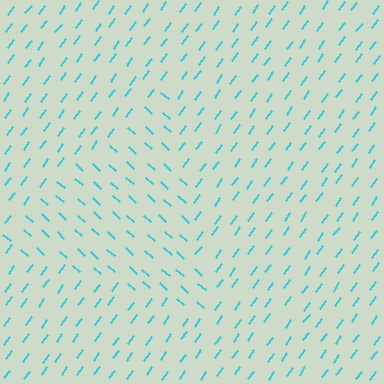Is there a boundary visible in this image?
Yes, there is a texture boundary formed by a change in line orientation.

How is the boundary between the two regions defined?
The boundary is defined purely by a change in line orientation (approximately 85 degrees difference). All lines are the same color and thickness.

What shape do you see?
I see a triangle.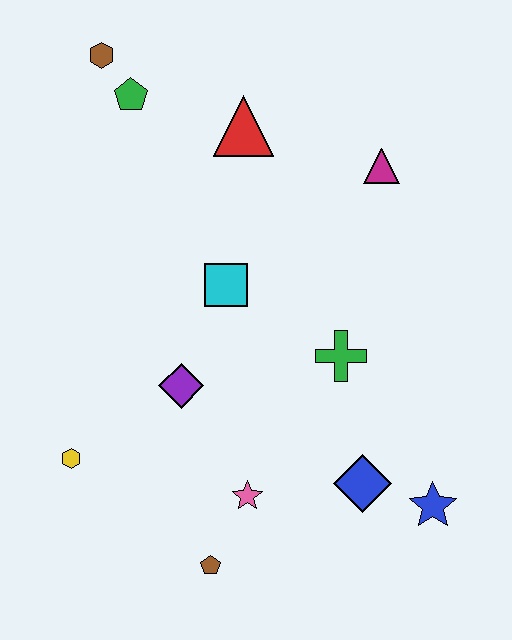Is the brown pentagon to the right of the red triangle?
No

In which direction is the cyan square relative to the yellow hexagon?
The cyan square is above the yellow hexagon.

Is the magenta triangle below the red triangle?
Yes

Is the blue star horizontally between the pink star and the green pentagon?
No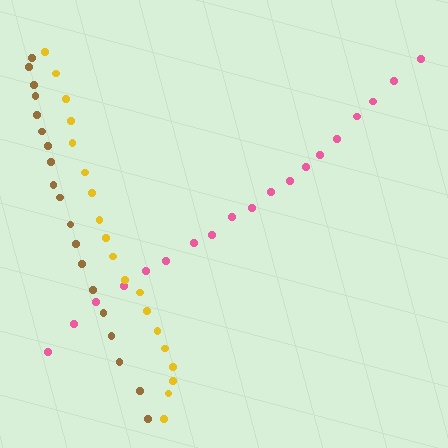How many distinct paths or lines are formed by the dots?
There are 3 distinct paths.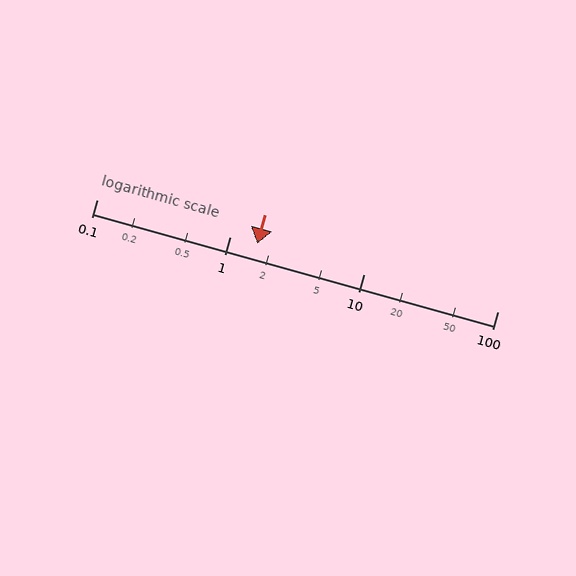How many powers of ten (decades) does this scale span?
The scale spans 3 decades, from 0.1 to 100.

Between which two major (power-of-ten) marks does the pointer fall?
The pointer is between 1 and 10.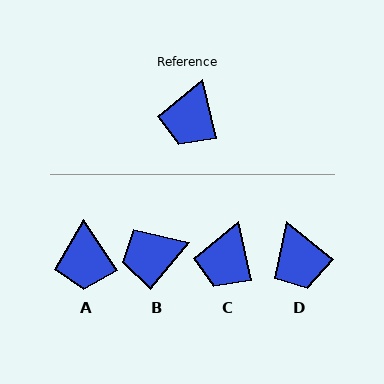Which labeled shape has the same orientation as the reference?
C.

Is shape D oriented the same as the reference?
No, it is off by about 38 degrees.